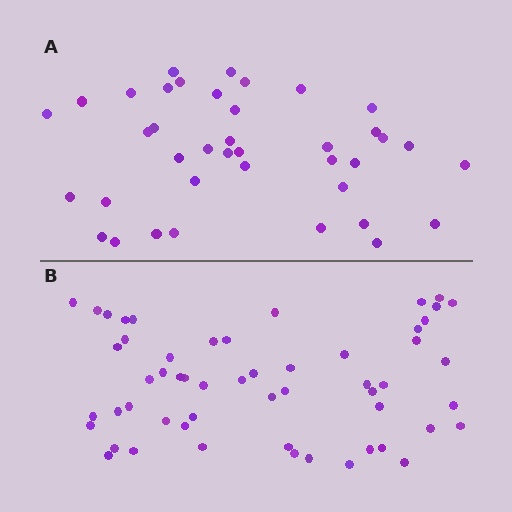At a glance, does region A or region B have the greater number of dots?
Region B (the bottom region) has more dots.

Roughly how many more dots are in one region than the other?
Region B has approximately 15 more dots than region A.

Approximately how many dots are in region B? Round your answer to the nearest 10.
About 60 dots. (The exact count is 55, which rounds to 60.)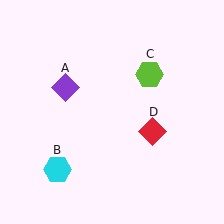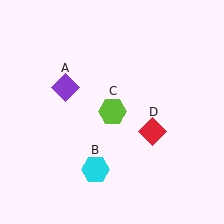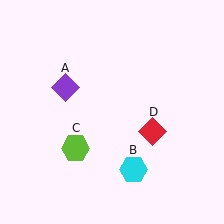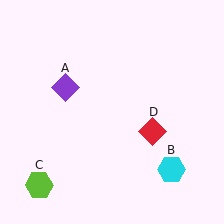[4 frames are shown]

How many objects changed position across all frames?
2 objects changed position: cyan hexagon (object B), lime hexagon (object C).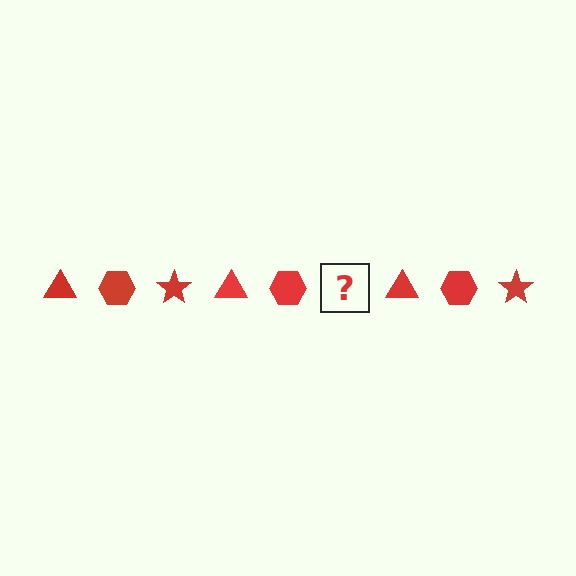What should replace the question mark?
The question mark should be replaced with a red star.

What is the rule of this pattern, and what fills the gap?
The rule is that the pattern cycles through triangle, hexagon, star shapes in red. The gap should be filled with a red star.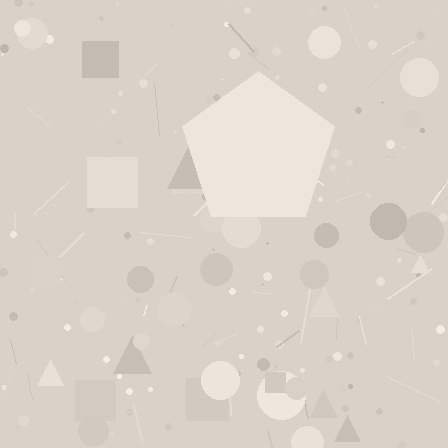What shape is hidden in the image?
A pentagon is hidden in the image.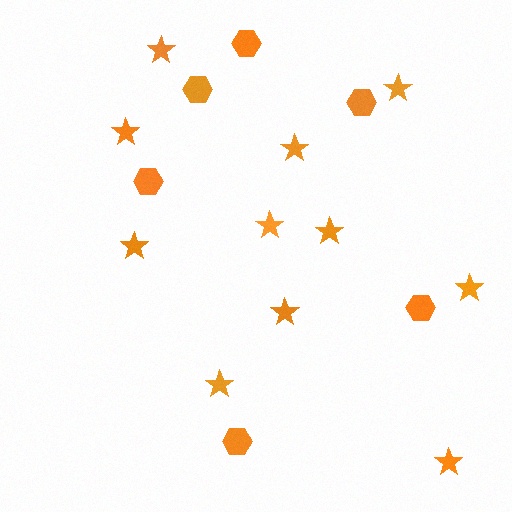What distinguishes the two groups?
There are 2 groups: one group of hexagons (6) and one group of stars (11).